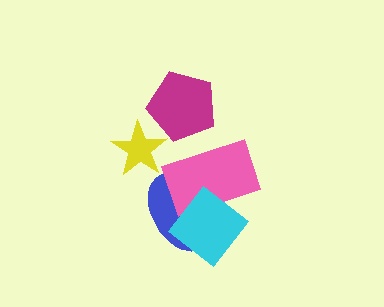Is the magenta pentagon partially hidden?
No, no other shape covers it.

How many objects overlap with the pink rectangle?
2 objects overlap with the pink rectangle.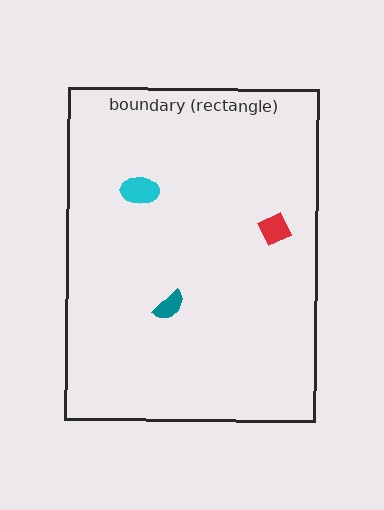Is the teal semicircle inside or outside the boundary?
Inside.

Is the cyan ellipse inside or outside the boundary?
Inside.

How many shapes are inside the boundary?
3 inside, 0 outside.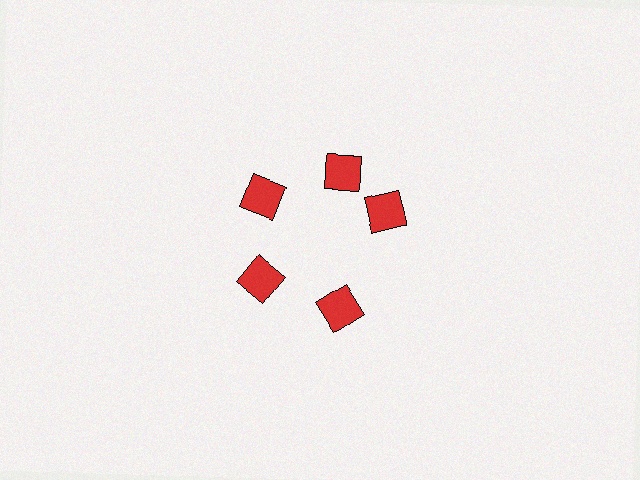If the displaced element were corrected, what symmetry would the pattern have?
It would have 5-fold rotational symmetry — the pattern would map onto itself every 72 degrees.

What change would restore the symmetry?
The symmetry would be restored by rotating it back into even spacing with its neighbors so that all 5 diamonds sit at equal angles and equal distance from the center.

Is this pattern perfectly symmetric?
No. The 5 red diamonds are arranged in a ring, but one element near the 3 o'clock position is rotated out of alignment along the ring, breaking the 5-fold rotational symmetry.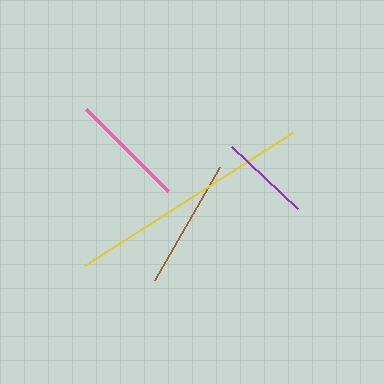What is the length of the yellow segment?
The yellow segment is approximately 247 pixels long.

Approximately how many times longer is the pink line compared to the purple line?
The pink line is approximately 1.3 times the length of the purple line.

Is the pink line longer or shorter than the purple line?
The pink line is longer than the purple line.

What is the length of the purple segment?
The purple segment is approximately 91 pixels long.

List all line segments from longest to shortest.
From longest to shortest: yellow, brown, pink, purple.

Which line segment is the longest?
The yellow line is the longest at approximately 247 pixels.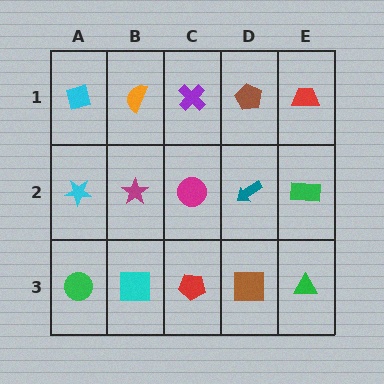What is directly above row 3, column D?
A teal arrow.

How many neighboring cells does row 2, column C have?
4.